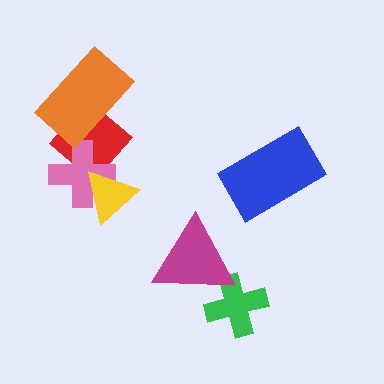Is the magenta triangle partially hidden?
No, no other shape covers it.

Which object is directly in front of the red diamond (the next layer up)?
The pink cross is directly in front of the red diamond.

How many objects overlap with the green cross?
1 object overlaps with the green cross.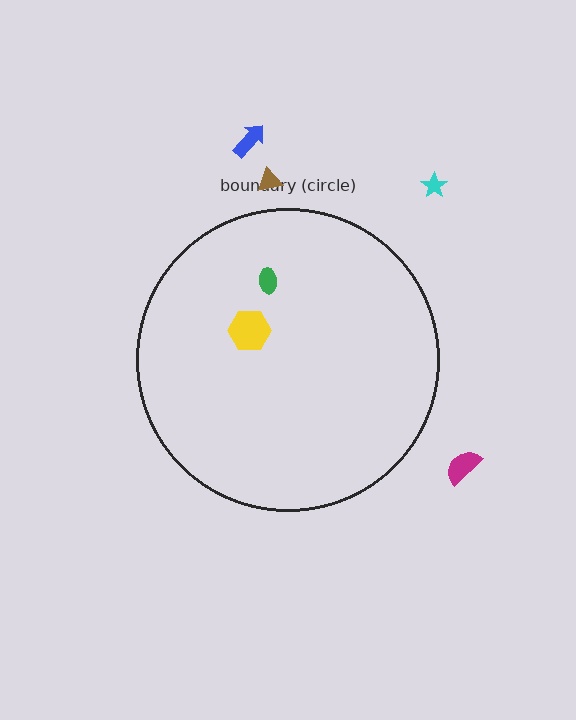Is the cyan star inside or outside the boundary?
Outside.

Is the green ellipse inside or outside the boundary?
Inside.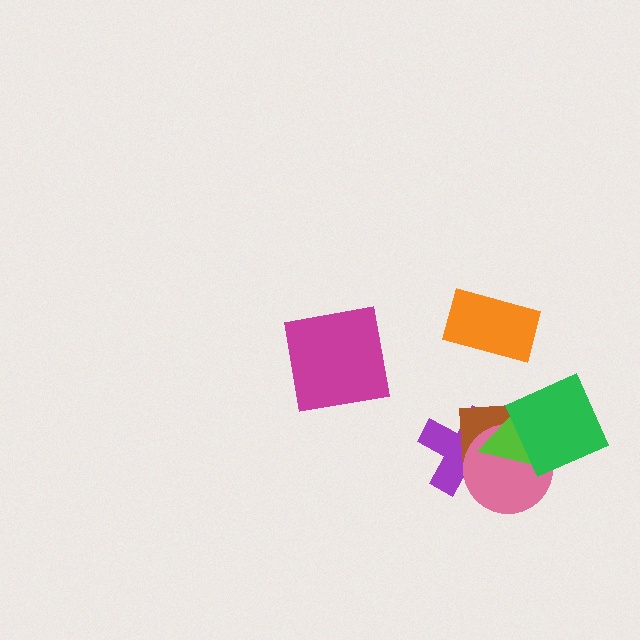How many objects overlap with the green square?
3 objects overlap with the green square.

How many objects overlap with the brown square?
4 objects overlap with the brown square.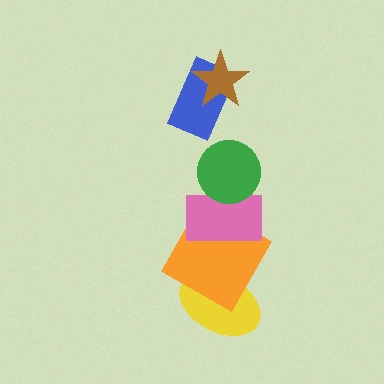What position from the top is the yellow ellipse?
The yellow ellipse is 6th from the top.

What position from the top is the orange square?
The orange square is 5th from the top.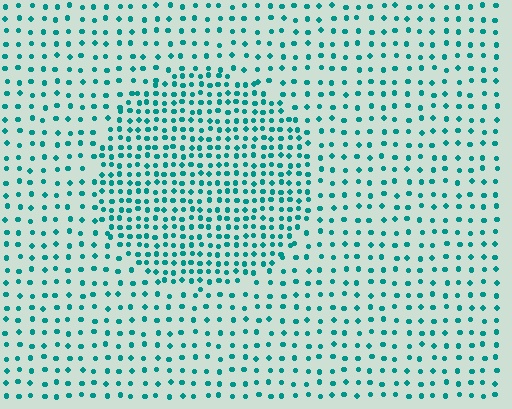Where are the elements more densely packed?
The elements are more densely packed inside the circle boundary.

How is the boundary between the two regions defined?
The boundary is defined by a change in element density (approximately 2.0x ratio). All elements are the same color, size, and shape.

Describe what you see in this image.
The image contains small teal elements arranged at two different densities. A circle-shaped region is visible where the elements are more densely packed than the surrounding area.